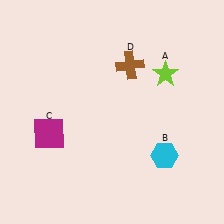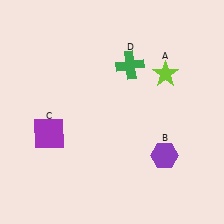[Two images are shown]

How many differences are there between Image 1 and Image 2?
There are 3 differences between the two images.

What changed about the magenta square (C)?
In Image 1, C is magenta. In Image 2, it changed to purple.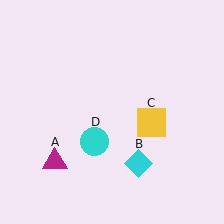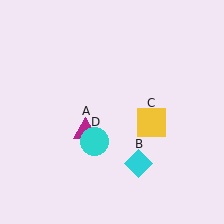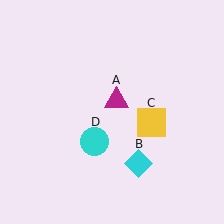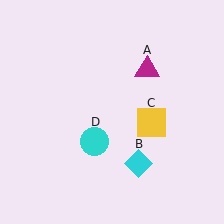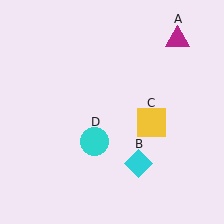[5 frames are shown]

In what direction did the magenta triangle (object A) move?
The magenta triangle (object A) moved up and to the right.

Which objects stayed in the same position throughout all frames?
Cyan diamond (object B) and yellow square (object C) and cyan circle (object D) remained stationary.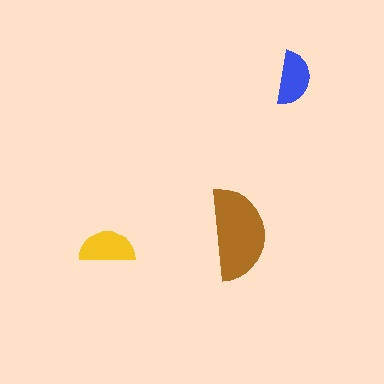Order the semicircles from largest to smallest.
the brown one, the yellow one, the blue one.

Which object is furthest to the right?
The blue semicircle is rightmost.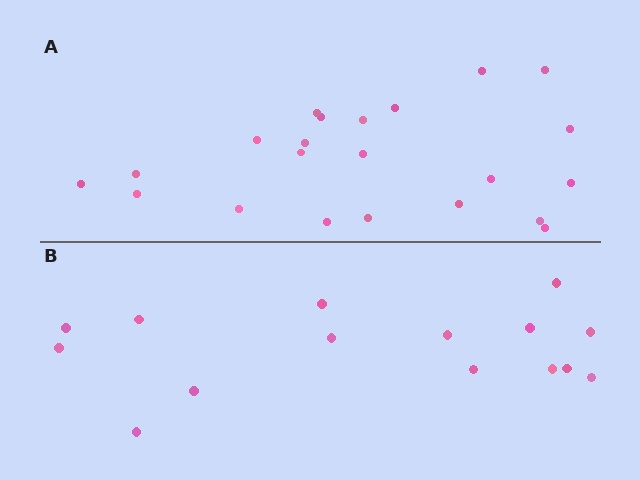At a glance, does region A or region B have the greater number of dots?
Region A (the top region) has more dots.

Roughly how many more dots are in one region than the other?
Region A has roughly 8 or so more dots than region B.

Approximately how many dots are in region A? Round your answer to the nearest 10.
About 20 dots. (The exact count is 22, which rounds to 20.)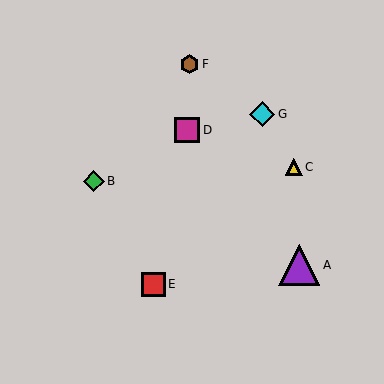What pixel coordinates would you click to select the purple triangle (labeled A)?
Click at (299, 265) to select the purple triangle A.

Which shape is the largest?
The purple triangle (labeled A) is the largest.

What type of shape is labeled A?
Shape A is a purple triangle.